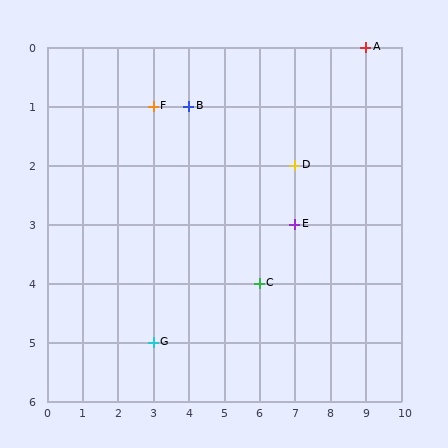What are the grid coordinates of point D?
Point D is at grid coordinates (7, 2).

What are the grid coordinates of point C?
Point C is at grid coordinates (6, 4).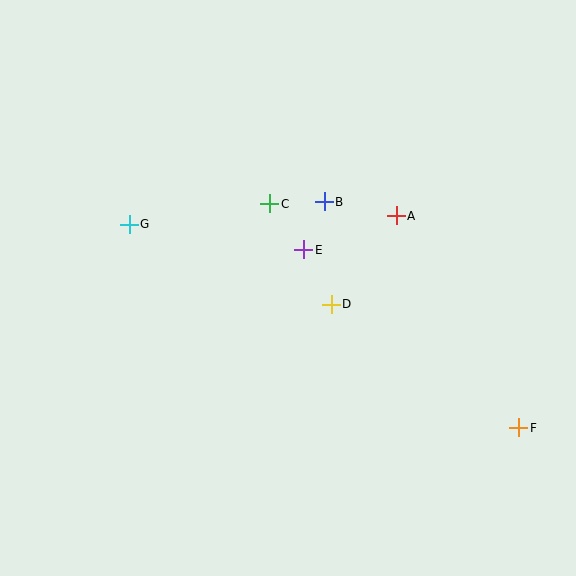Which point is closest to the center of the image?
Point E at (304, 250) is closest to the center.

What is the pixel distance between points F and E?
The distance between F and E is 279 pixels.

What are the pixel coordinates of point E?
Point E is at (304, 250).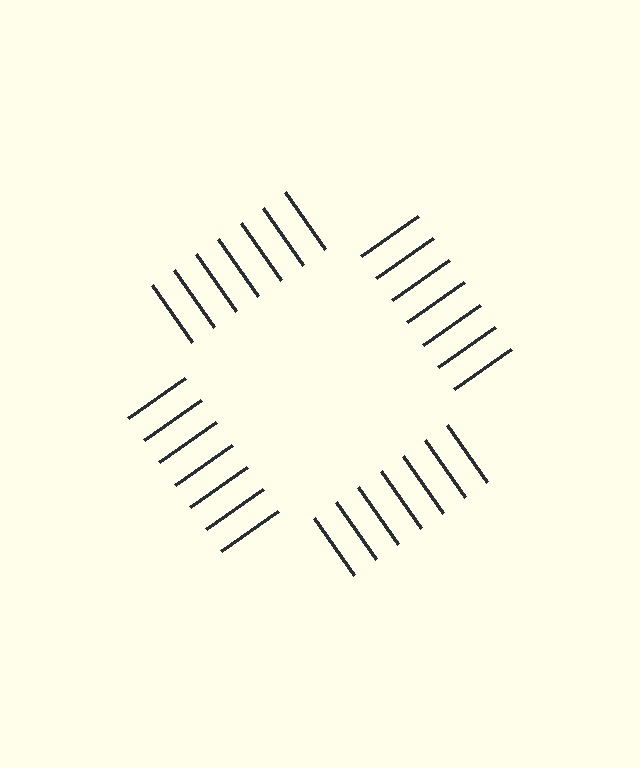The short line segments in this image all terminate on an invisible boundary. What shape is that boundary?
An illusory square — the line segments terminate on its edges but no continuous stroke is drawn.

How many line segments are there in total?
28 — 7 along each of the 4 edges.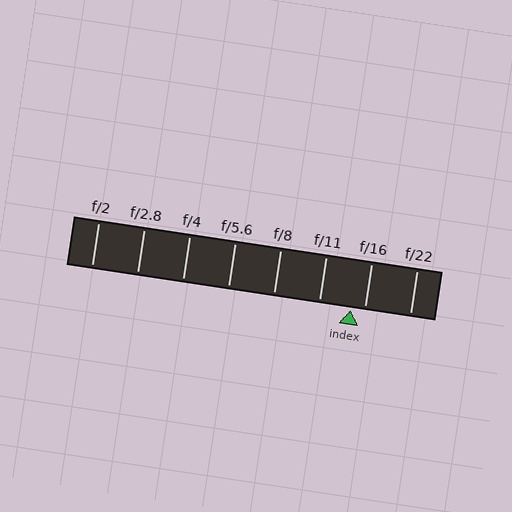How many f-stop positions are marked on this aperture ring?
There are 8 f-stop positions marked.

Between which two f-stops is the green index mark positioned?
The index mark is between f/11 and f/16.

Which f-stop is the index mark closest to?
The index mark is closest to f/16.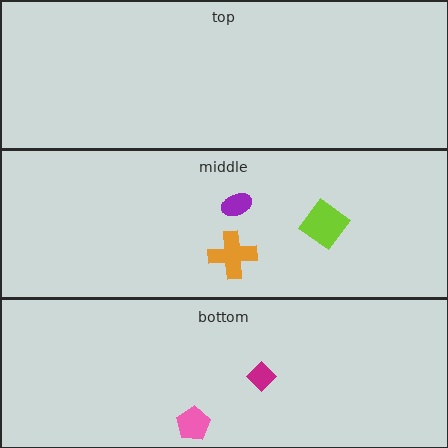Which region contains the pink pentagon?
The bottom region.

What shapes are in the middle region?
The lime diamond, the orange cross, the purple ellipse.